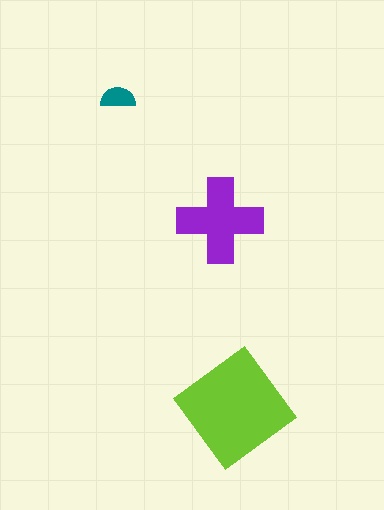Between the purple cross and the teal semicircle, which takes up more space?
The purple cross.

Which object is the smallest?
The teal semicircle.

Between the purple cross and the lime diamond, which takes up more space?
The lime diamond.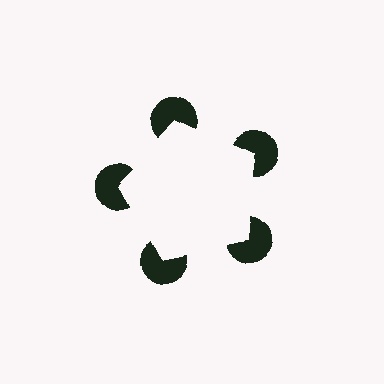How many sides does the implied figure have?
5 sides.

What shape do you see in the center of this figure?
An illusory pentagon — its edges are inferred from the aligned wedge cuts in the pac-man discs, not physically drawn.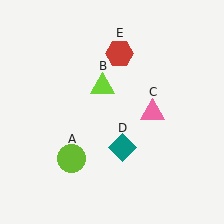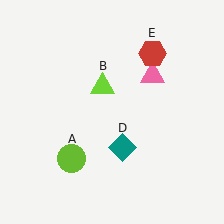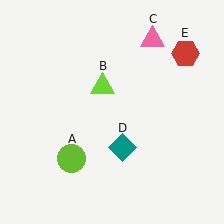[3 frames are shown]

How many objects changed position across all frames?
2 objects changed position: pink triangle (object C), red hexagon (object E).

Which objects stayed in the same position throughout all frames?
Lime circle (object A) and lime triangle (object B) and teal diamond (object D) remained stationary.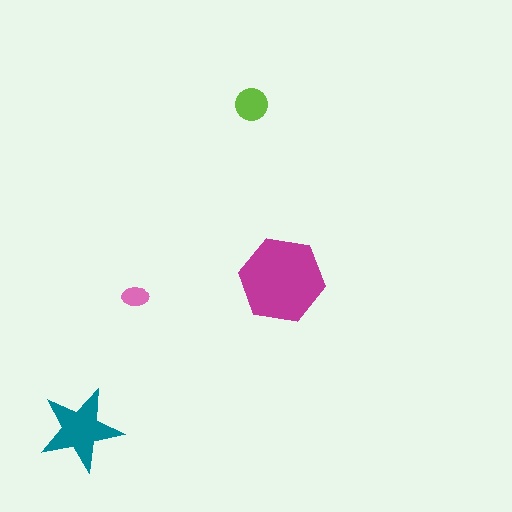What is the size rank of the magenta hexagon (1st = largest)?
1st.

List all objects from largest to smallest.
The magenta hexagon, the teal star, the lime circle, the pink ellipse.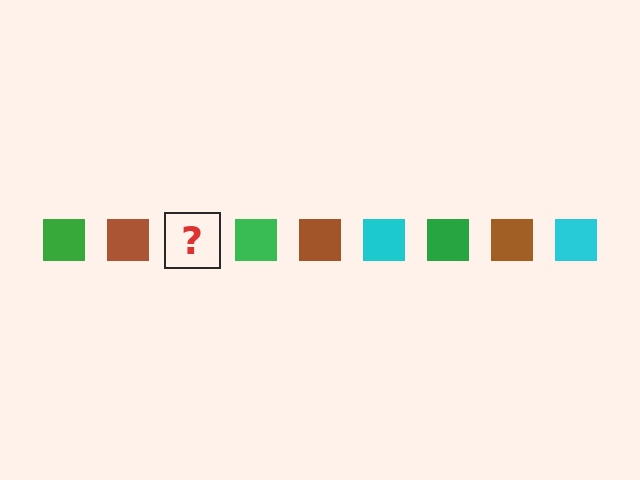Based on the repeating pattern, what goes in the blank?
The blank should be a cyan square.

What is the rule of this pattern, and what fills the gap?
The rule is that the pattern cycles through green, brown, cyan squares. The gap should be filled with a cyan square.